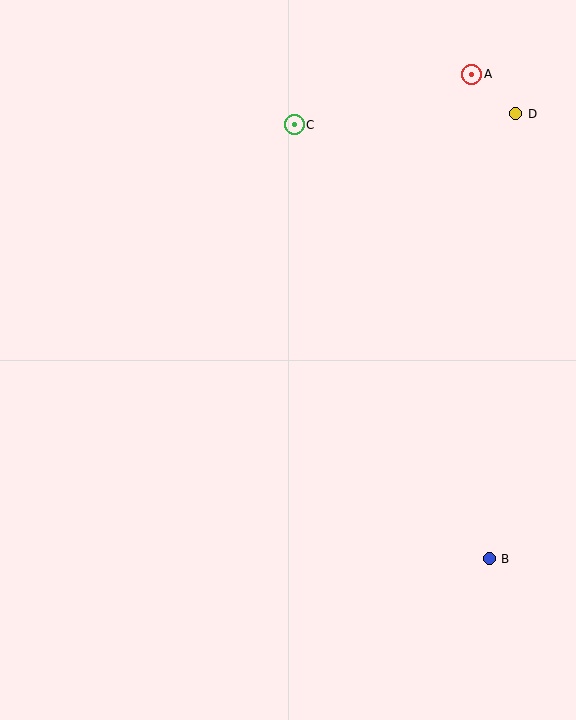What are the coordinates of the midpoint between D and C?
The midpoint between D and C is at (405, 119).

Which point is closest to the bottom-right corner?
Point B is closest to the bottom-right corner.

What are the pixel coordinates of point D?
Point D is at (516, 114).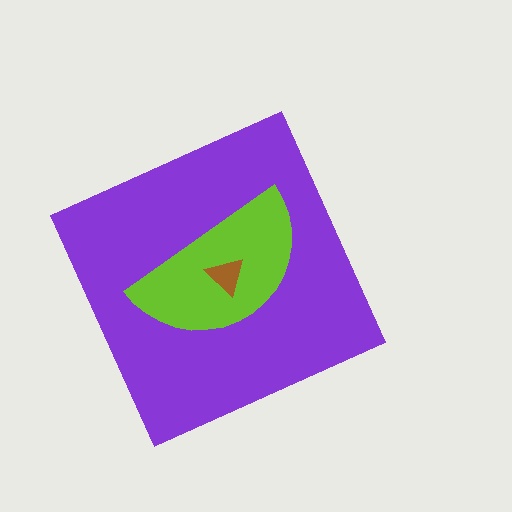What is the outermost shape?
The purple diamond.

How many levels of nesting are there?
3.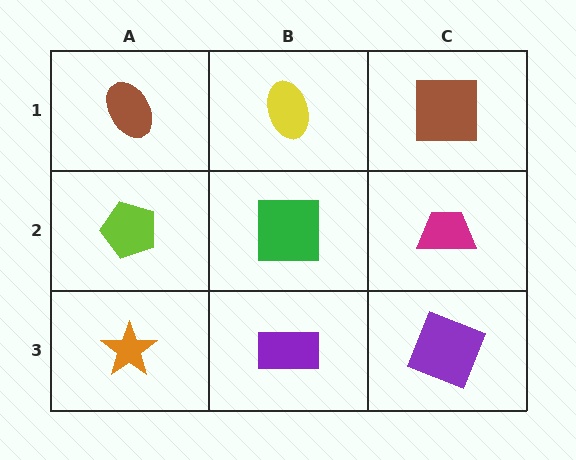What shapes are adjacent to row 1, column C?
A magenta trapezoid (row 2, column C), a yellow ellipse (row 1, column B).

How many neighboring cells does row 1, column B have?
3.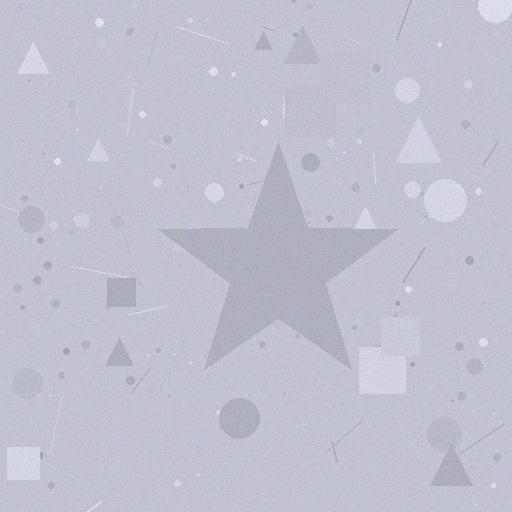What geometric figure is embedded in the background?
A star is embedded in the background.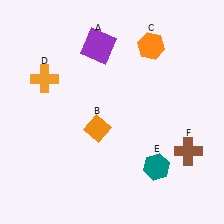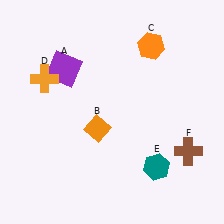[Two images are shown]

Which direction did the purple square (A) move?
The purple square (A) moved left.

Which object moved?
The purple square (A) moved left.